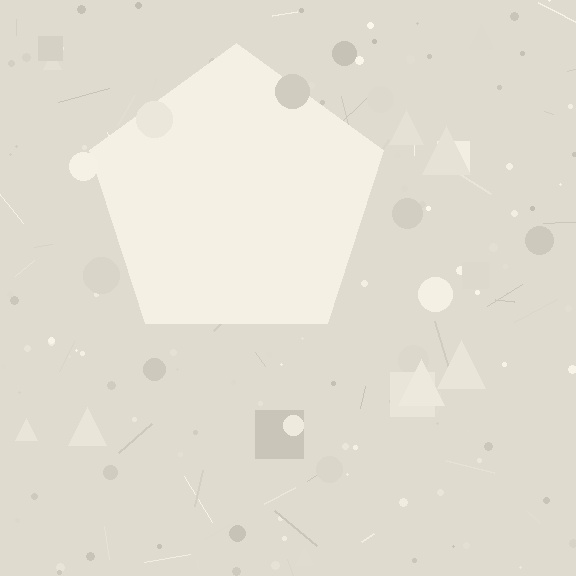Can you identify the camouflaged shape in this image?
The camouflaged shape is a pentagon.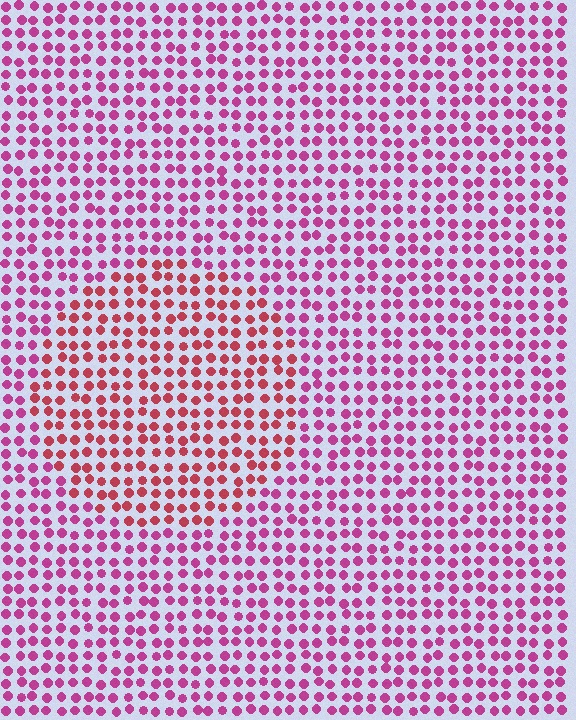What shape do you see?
I see a circle.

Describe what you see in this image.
The image is filled with small magenta elements in a uniform arrangement. A circle-shaped region is visible where the elements are tinted to a slightly different hue, forming a subtle color boundary.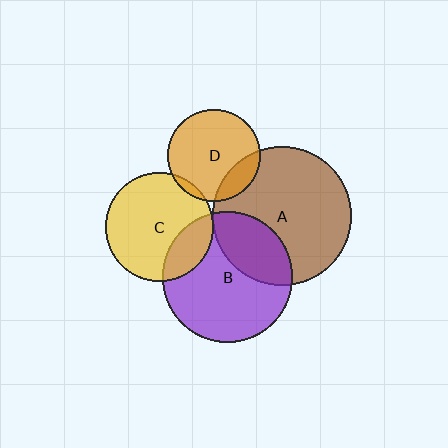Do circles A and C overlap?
Yes.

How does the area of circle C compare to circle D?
Approximately 1.4 times.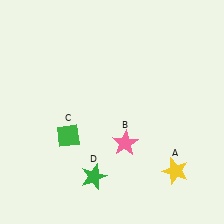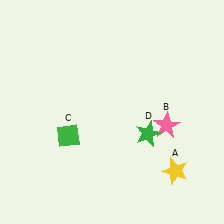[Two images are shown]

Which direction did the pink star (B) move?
The pink star (B) moved right.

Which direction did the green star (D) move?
The green star (D) moved right.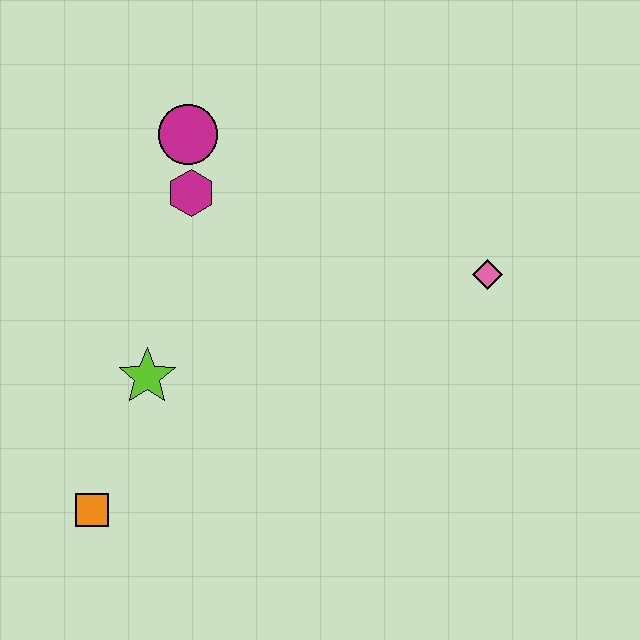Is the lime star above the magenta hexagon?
No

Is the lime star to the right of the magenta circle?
No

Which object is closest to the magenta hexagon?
The magenta circle is closest to the magenta hexagon.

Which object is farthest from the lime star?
The pink diamond is farthest from the lime star.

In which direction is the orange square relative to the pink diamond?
The orange square is to the left of the pink diamond.